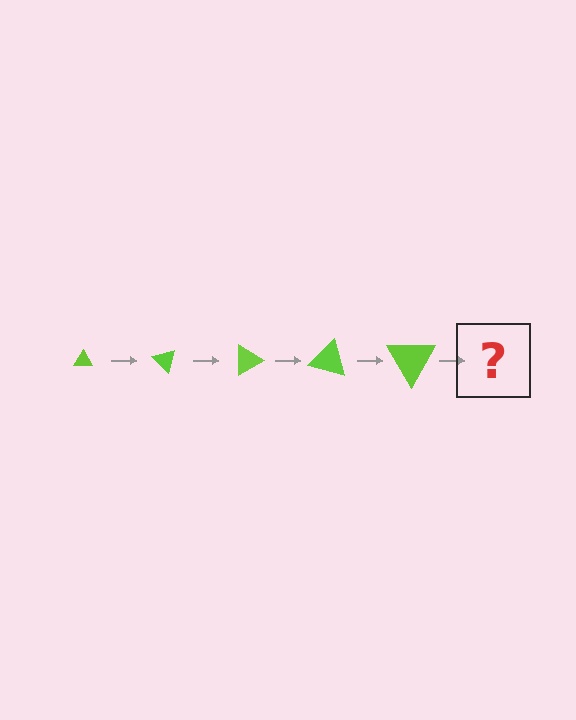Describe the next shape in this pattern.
It should be a triangle, larger than the previous one and rotated 225 degrees from the start.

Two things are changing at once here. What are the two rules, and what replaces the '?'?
The two rules are that the triangle grows larger each step and it rotates 45 degrees each step. The '?' should be a triangle, larger than the previous one and rotated 225 degrees from the start.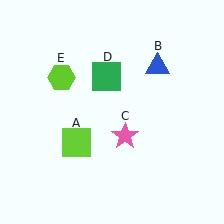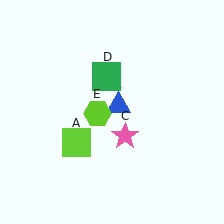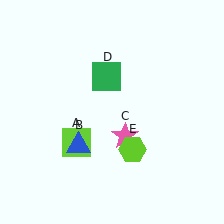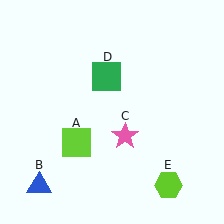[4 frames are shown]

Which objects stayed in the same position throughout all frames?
Lime square (object A) and pink star (object C) and green square (object D) remained stationary.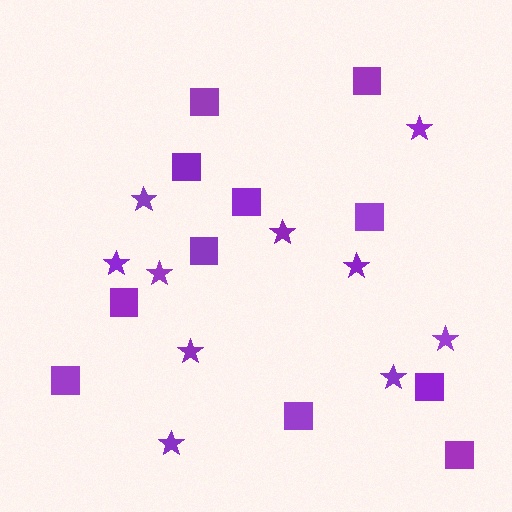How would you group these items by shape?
There are 2 groups: one group of stars (10) and one group of squares (11).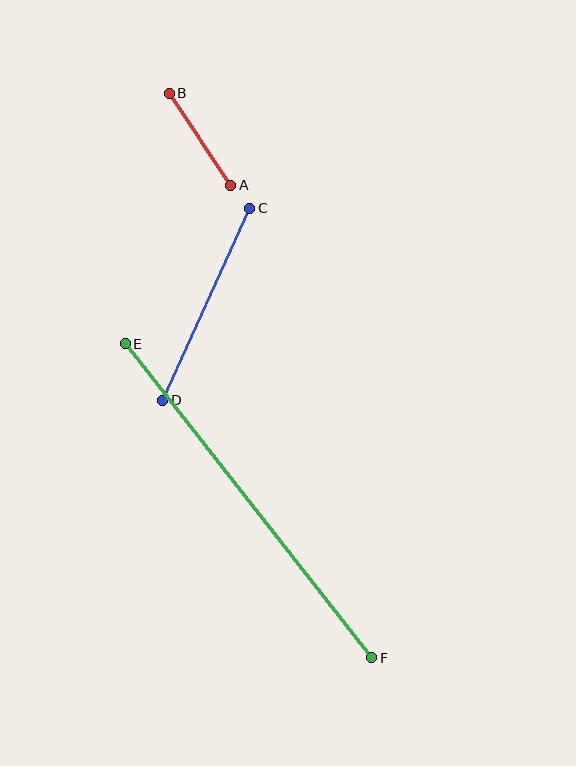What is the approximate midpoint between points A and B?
The midpoint is at approximately (200, 139) pixels.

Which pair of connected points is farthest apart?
Points E and F are farthest apart.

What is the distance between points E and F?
The distance is approximately 399 pixels.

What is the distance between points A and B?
The distance is approximately 111 pixels.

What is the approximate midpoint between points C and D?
The midpoint is at approximately (206, 304) pixels.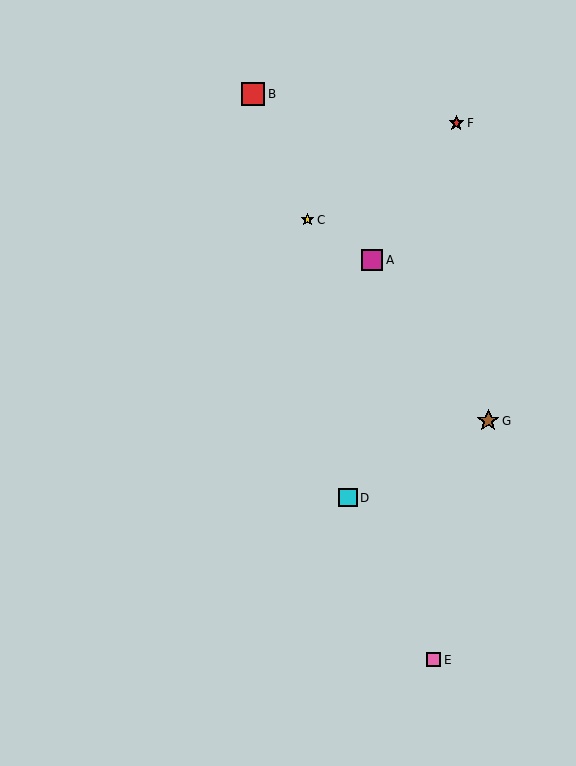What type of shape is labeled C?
Shape C is a yellow star.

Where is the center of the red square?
The center of the red square is at (253, 94).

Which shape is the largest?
The red square (labeled B) is the largest.